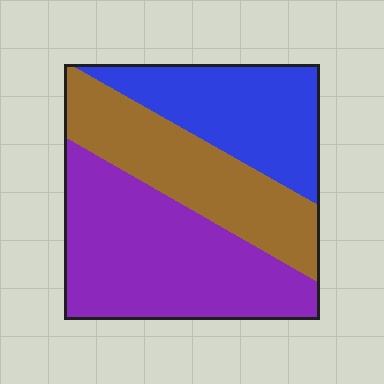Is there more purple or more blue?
Purple.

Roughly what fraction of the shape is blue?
Blue covers 27% of the shape.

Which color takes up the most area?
Purple, at roughly 45%.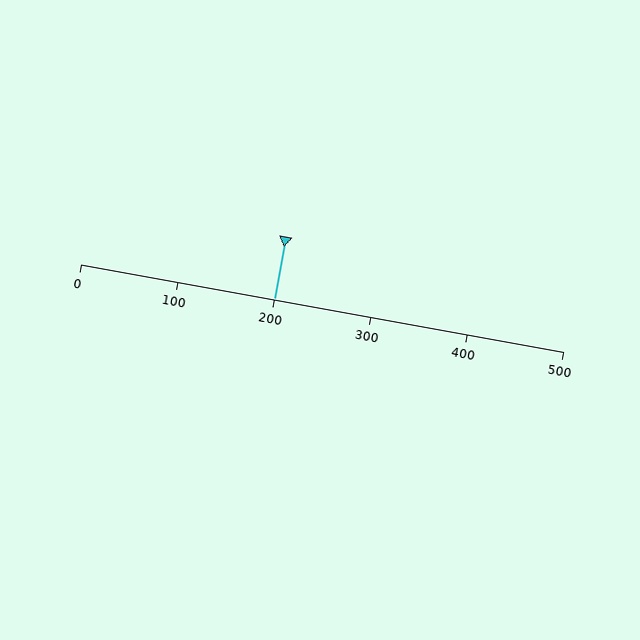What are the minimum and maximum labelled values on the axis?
The axis runs from 0 to 500.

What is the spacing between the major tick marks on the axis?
The major ticks are spaced 100 apart.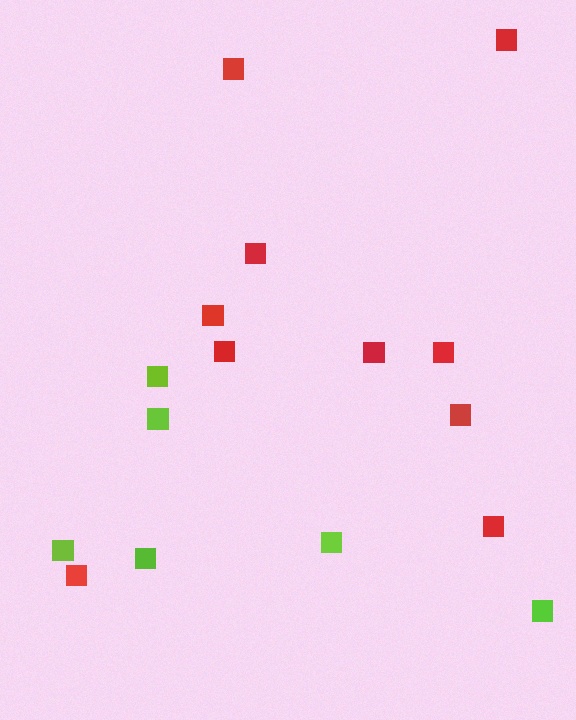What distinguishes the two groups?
There are 2 groups: one group of red squares (10) and one group of lime squares (6).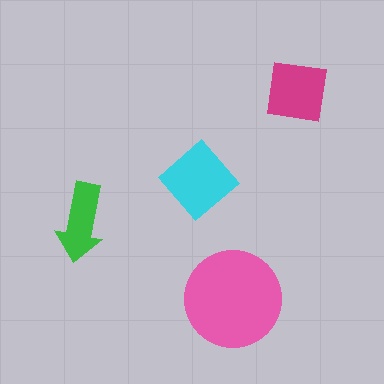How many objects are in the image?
There are 4 objects in the image.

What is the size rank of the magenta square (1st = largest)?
3rd.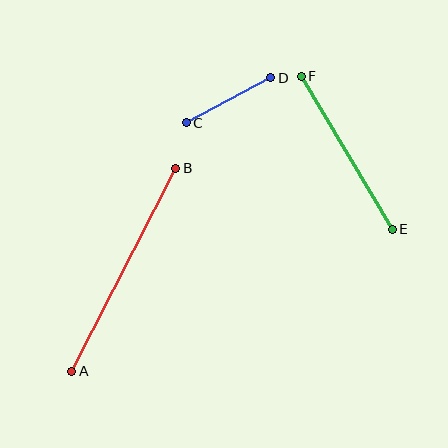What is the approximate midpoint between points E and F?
The midpoint is at approximately (347, 153) pixels.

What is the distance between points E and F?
The distance is approximately 178 pixels.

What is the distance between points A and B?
The distance is approximately 228 pixels.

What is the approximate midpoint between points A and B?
The midpoint is at approximately (124, 270) pixels.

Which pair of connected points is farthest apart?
Points A and B are farthest apart.